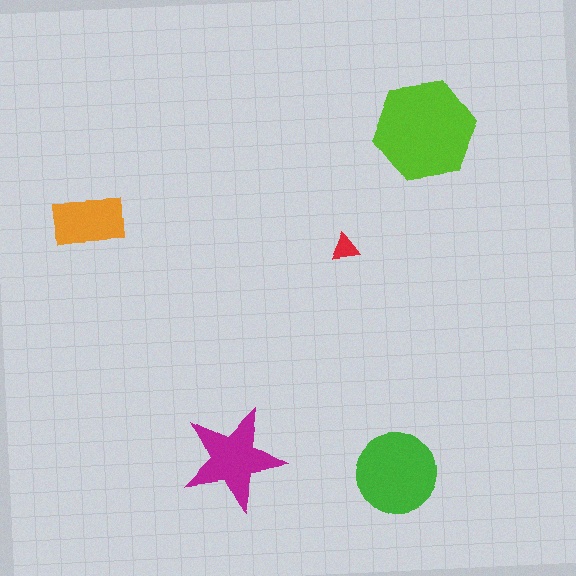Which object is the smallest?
The red triangle.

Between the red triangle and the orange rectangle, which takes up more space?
The orange rectangle.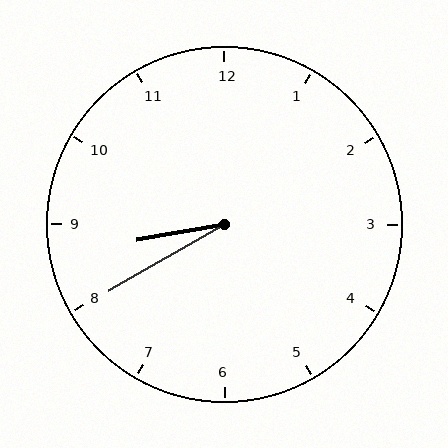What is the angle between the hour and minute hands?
Approximately 20 degrees.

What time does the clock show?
8:40.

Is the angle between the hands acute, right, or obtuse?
It is acute.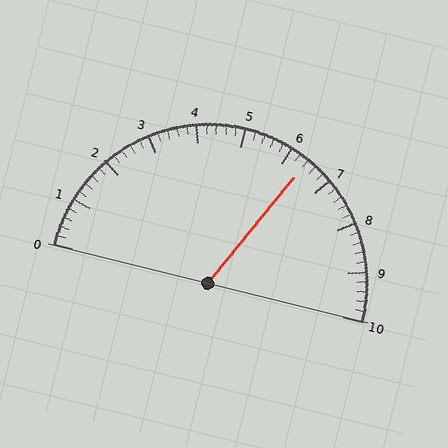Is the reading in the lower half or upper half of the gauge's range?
The reading is in the upper half of the range (0 to 10).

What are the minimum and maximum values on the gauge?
The gauge ranges from 0 to 10.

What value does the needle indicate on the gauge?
The needle indicates approximately 6.4.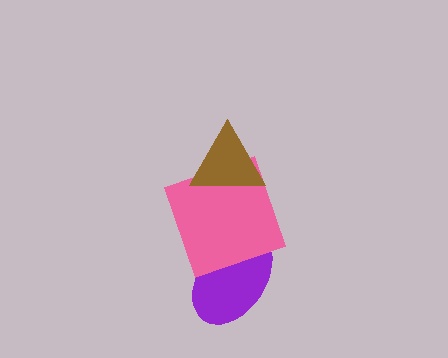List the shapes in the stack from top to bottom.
From top to bottom: the brown triangle, the pink square, the purple ellipse.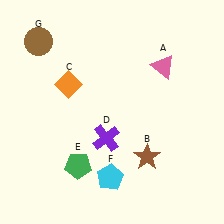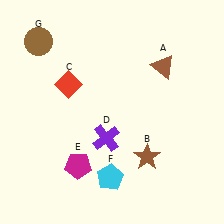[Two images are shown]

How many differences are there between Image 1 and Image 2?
There are 3 differences between the two images.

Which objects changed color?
A changed from pink to brown. C changed from orange to red. E changed from green to magenta.